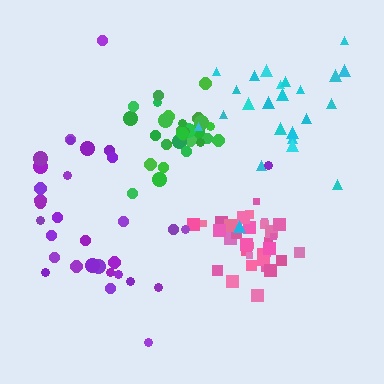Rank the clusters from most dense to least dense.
pink, green, cyan, purple.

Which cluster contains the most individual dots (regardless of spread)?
Pink (35).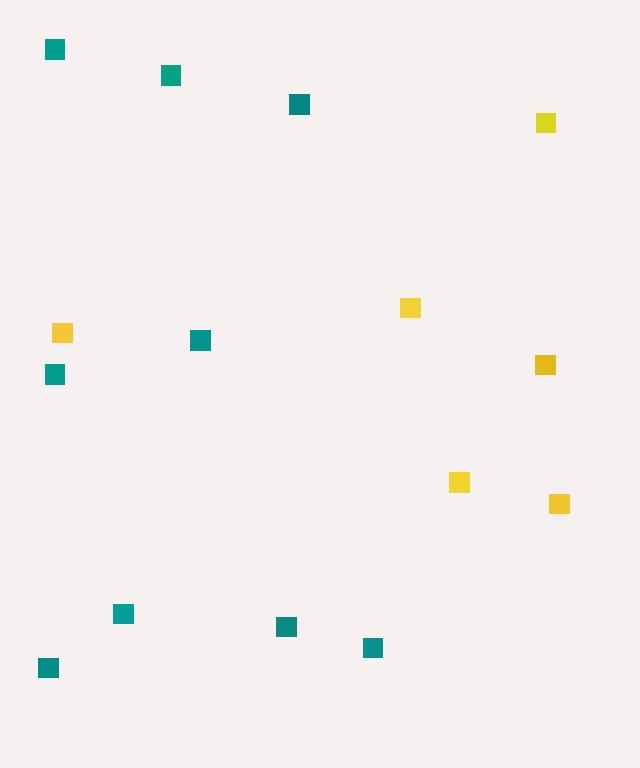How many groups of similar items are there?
There are 2 groups: one group of teal squares (9) and one group of yellow squares (6).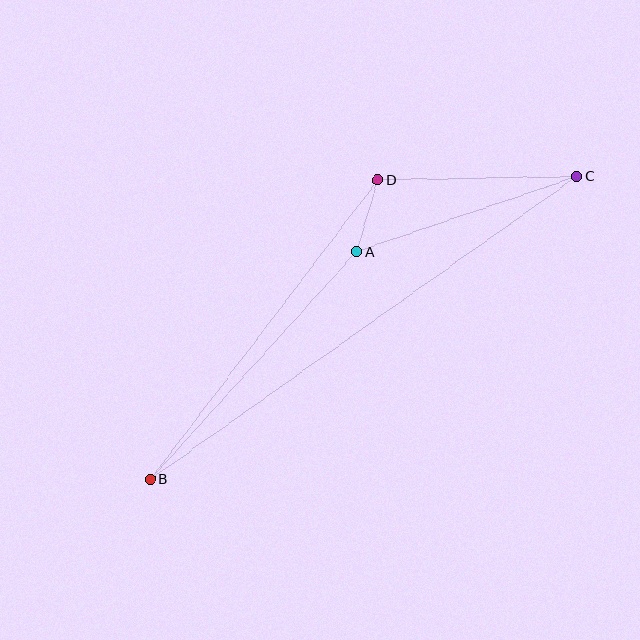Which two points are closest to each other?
Points A and D are closest to each other.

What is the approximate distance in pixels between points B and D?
The distance between B and D is approximately 376 pixels.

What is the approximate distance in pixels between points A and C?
The distance between A and C is approximately 232 pixels.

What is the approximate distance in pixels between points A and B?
The distance between A and B is approximately 308 pixels.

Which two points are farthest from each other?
Points B and C are farthest from each other.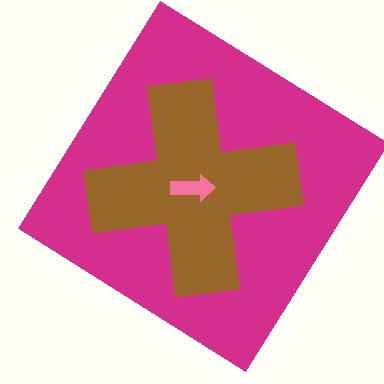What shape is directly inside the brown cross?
The pink arrow.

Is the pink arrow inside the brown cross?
Yes.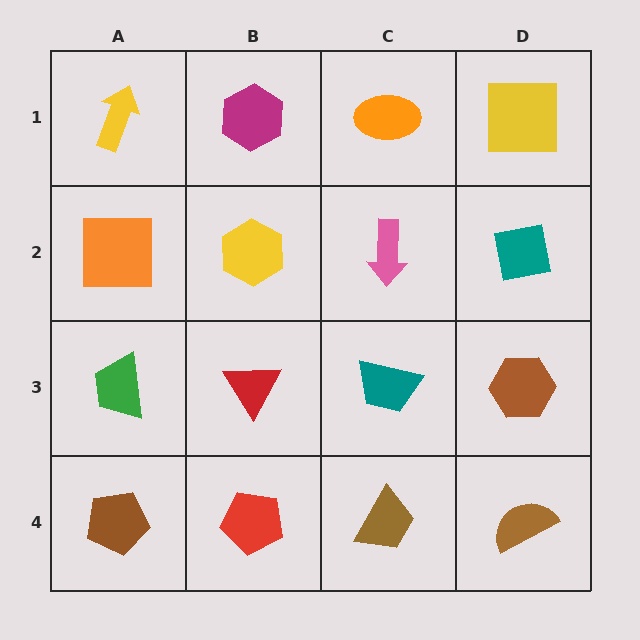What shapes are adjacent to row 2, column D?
A yellow square (row 1, column D), a brown hexagon (row 3, column D), a pink arrow (row 2, column C).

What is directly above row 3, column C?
A pink arrow.